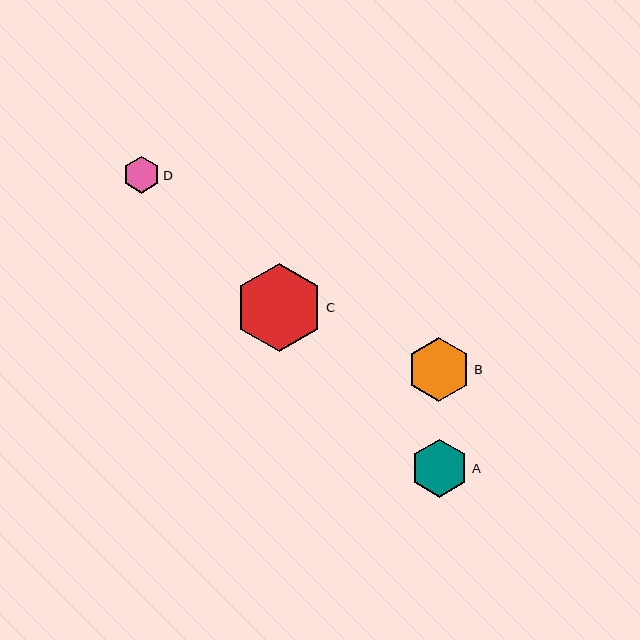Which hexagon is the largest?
Hexagon C is the largest with a size of approximately 88 pixels.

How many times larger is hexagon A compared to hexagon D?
Hexagon A is approximately 1.6 times the size of hexagon D.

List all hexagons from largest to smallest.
From largest to smallest: C, B, A, D.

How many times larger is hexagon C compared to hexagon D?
Hexagon C is approximately 2.4 times the size of hexagon D.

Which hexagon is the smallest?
Hexagon D is the smallest with a size of approximately 37 pixels.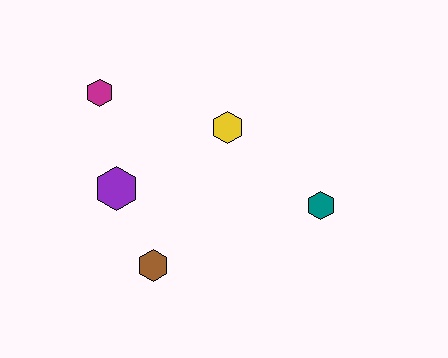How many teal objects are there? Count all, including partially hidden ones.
There is 1 teal object.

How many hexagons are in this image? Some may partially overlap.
There are 5 hexagons.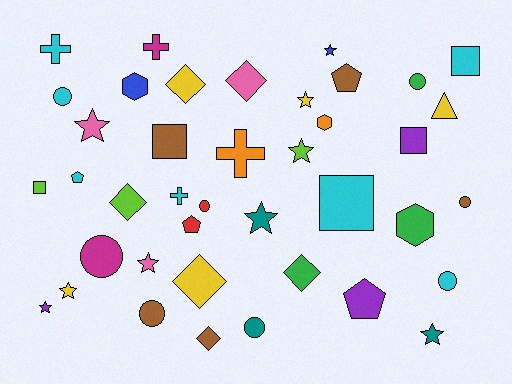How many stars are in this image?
There are 9 stars.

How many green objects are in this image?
There are 3 green objects.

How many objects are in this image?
There are 40 objects.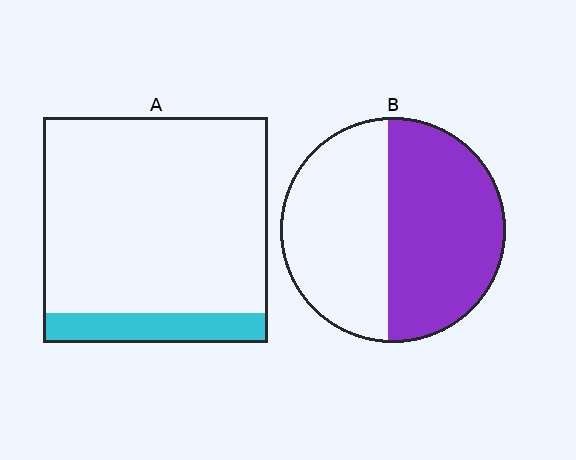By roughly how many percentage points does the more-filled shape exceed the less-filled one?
By roughly 40 percentage points (B over A).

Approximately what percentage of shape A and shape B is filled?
A is approximately 15% and B is approximately 55%.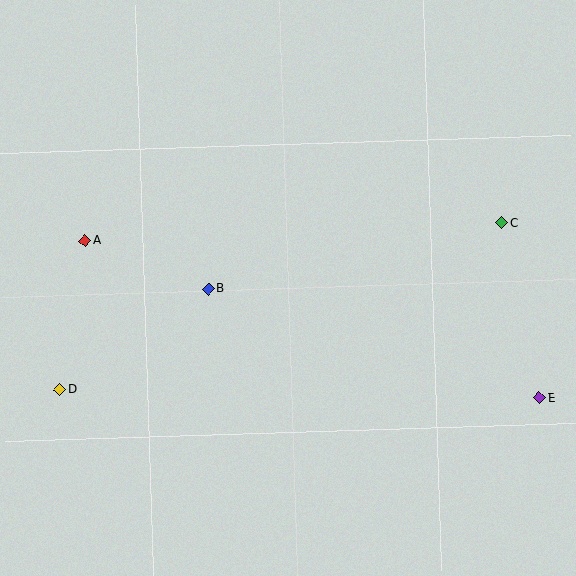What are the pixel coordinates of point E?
Point E is at (540, 398).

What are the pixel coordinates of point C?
Point C is at (502, 223).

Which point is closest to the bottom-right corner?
Point E is closest to the bottom-right corner.